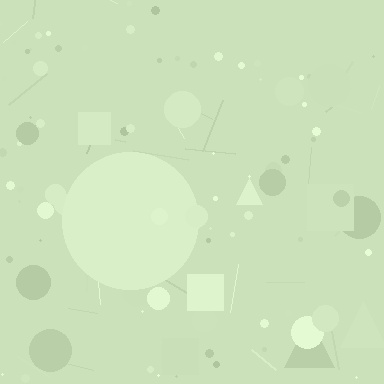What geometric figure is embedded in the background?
A circle is embedded in the background.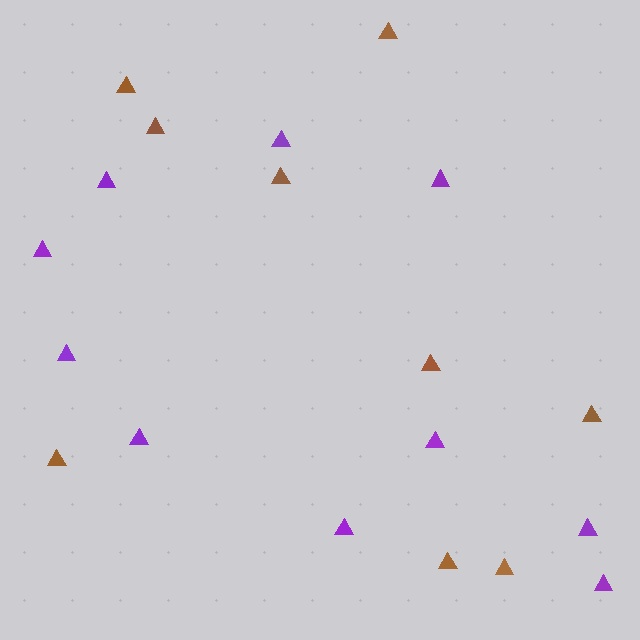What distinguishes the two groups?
There are 2 groups: one group of brown triangles (9) and one group of purple triangles (10).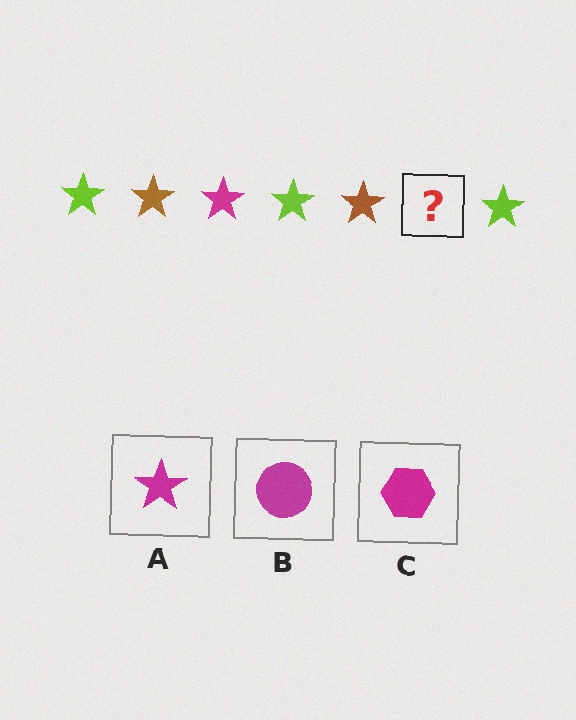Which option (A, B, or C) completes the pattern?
A.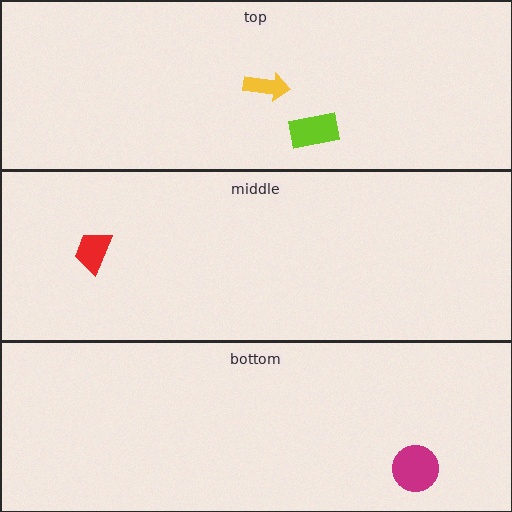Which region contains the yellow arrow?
The top region.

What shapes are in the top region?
The lime rectangle, the yellow arrow.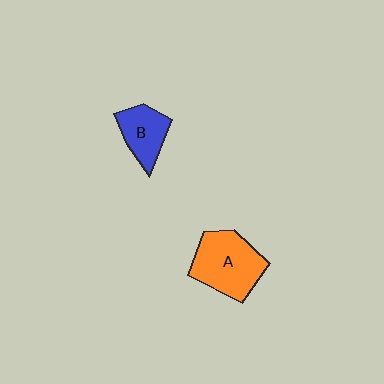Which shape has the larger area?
Shape A (orange).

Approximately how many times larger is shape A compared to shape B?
Approximately 1.6 times.